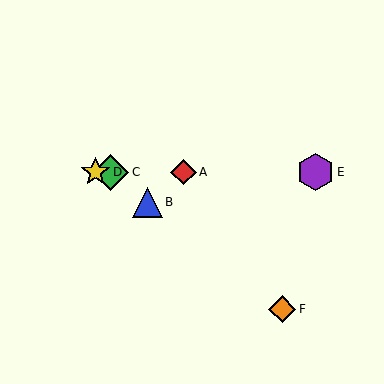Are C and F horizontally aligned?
No, C is at y≈172 and F is at y≈309.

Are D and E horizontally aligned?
Yes, both are at y≈172.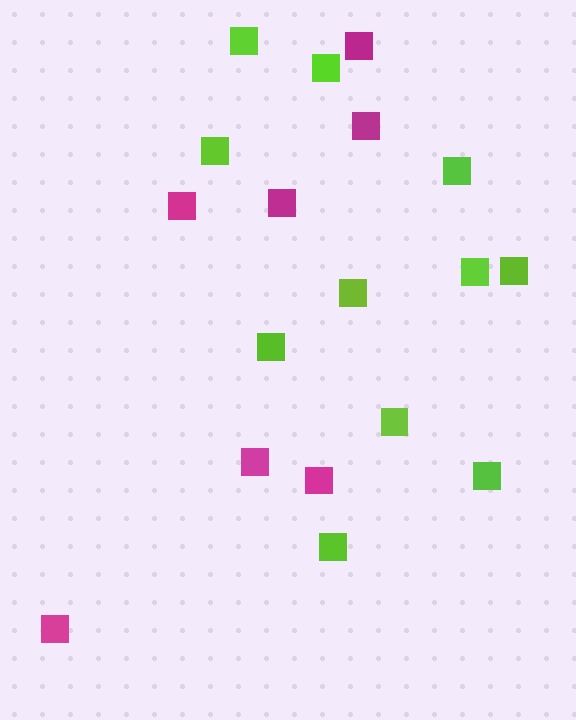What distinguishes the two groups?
There are 2 groups: one group of magenta squares (7) and one group of lime squares (11).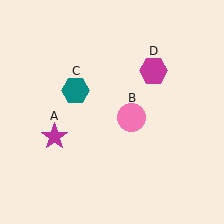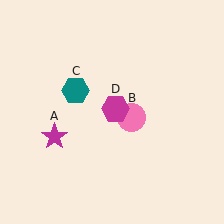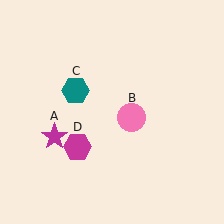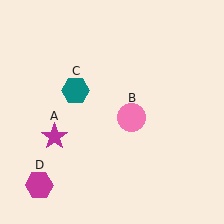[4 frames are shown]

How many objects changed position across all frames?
1 object changed position: magenta hexagon (object D).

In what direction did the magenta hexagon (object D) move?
The magenta hexagon (object D) moved down and to the left.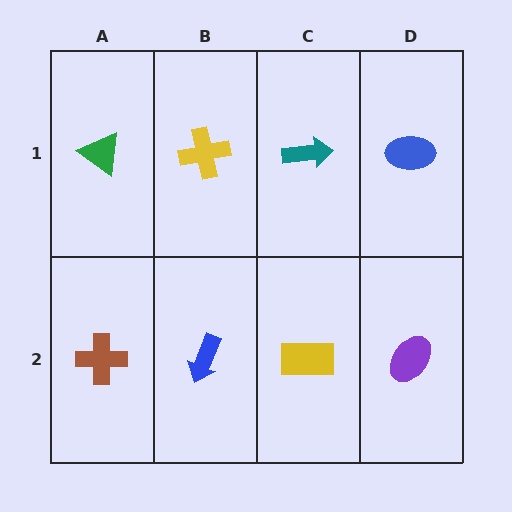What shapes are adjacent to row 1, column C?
A yellow rectangle (row 2, column C), a yellow cross (row 1, column B), a blue ellipse (row 1, column D).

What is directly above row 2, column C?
A teal arrow.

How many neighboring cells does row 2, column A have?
2.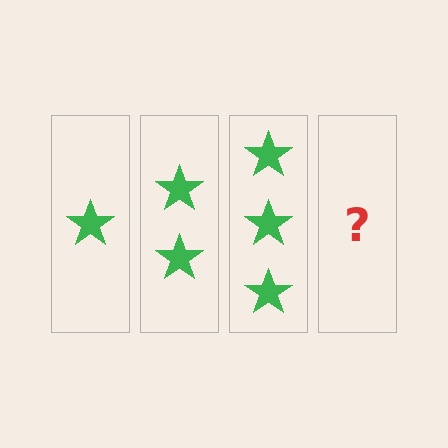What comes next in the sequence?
The next element should be 4 stars.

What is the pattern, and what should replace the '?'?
The pattern is that each step adds one more star. The '?' should be 4 stars.